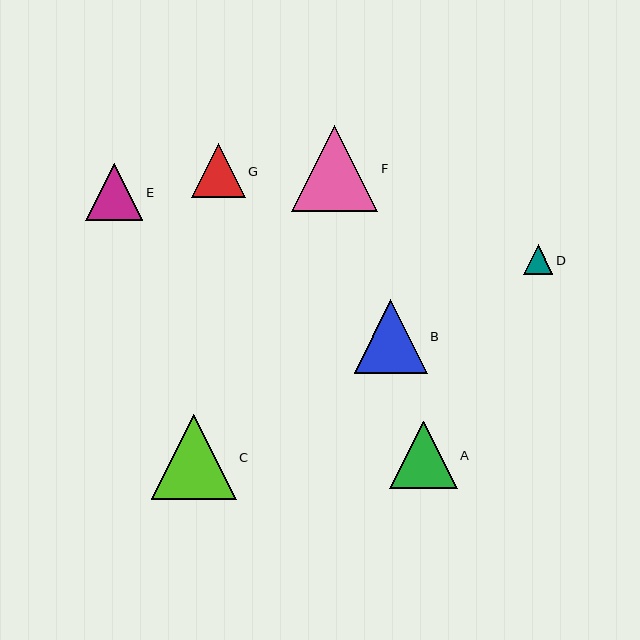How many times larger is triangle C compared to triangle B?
Triangle C is approximately 1.2 times the size of triangle B.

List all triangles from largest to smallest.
From largest to smallest: F, C, B, A, E, G, D.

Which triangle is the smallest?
Triangle D is the smallest with a size of approximately 30 pixels.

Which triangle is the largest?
Triangle F is the largest with a size of approximately 86 pixels.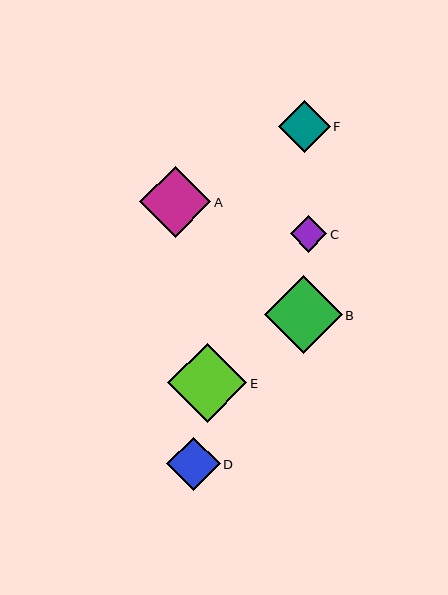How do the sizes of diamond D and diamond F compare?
Diamond D and diamond F are approximately the same size.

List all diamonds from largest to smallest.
From largest to smallest: E, B, A, D, F, C.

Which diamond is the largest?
Diamond E is the largest with a size of approximately 79 pixels.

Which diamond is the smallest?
Diamond C is the smallest with a size of approximately 36 pixels.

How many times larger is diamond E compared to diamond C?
Diamond E is approximately 2.2 times the size of diamond C.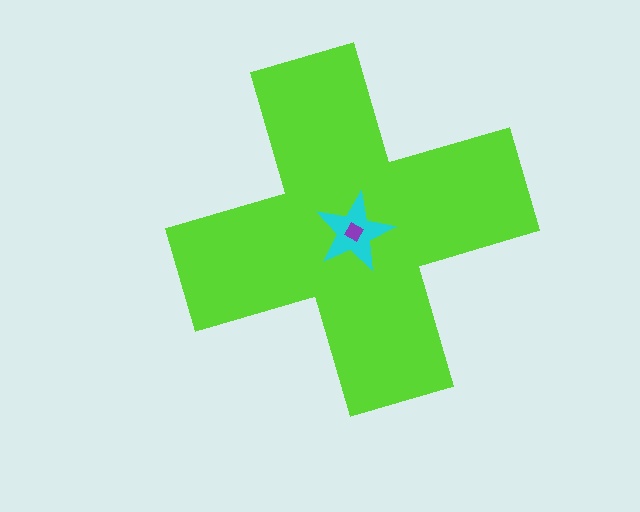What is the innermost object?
The purple diamond.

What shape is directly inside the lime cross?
The cyan star.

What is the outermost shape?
The lime cross.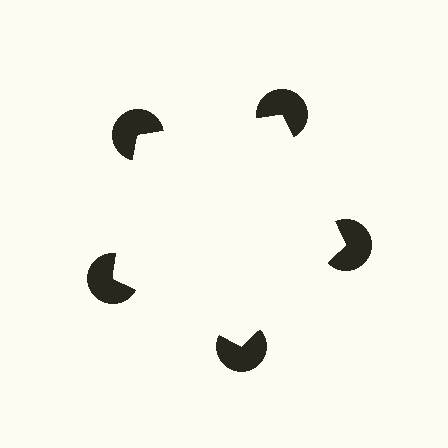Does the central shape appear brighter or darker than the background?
It typically appears slightly brighter than the background, even though no actual brightness change is drawn.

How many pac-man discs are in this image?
There are 5 — one at each vertex of the illusory pentagon.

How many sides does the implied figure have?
5 sides.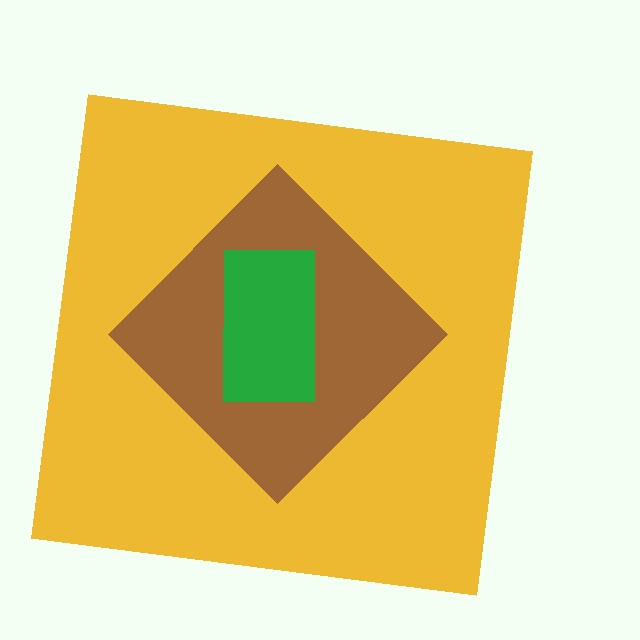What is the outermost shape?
The yellow square.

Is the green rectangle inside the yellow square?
Yes.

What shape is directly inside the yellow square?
The brown diamond.